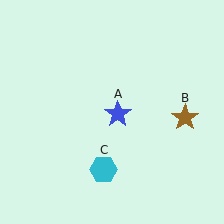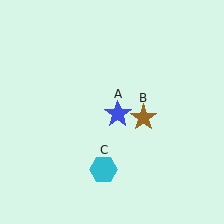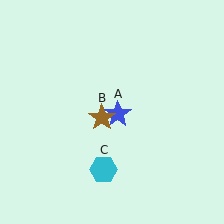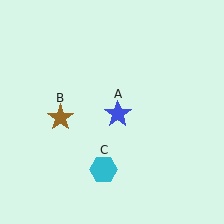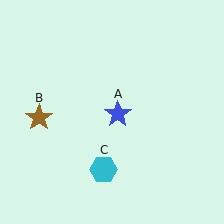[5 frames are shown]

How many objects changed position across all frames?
1 object changed position: brown star (object B).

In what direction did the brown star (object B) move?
The brown star (object B) moved left.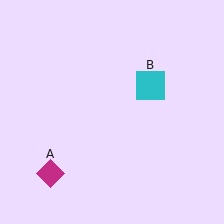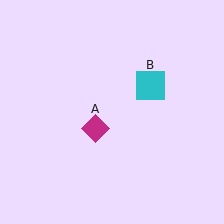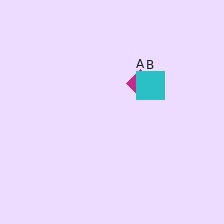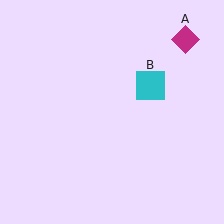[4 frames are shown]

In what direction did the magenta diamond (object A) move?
The magenta diamond (object A) moved up and to the right.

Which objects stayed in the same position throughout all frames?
Cyan square (object B) remained stationary.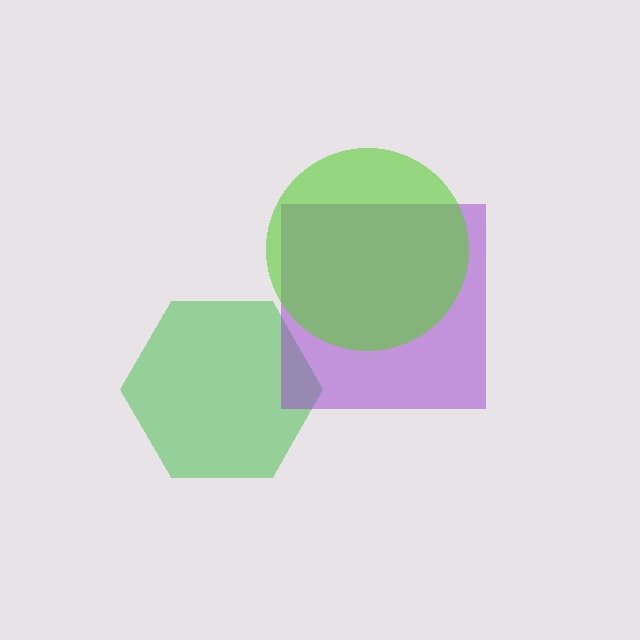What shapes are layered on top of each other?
The layered shapes are: a green hexagon, a purple square, a lime circle.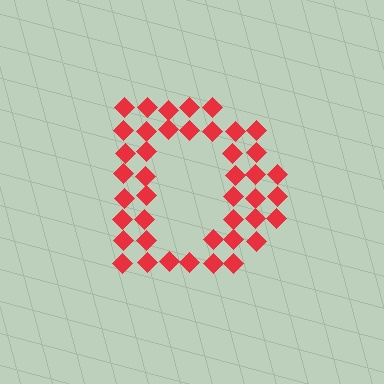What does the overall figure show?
The overall figure shows the letter D.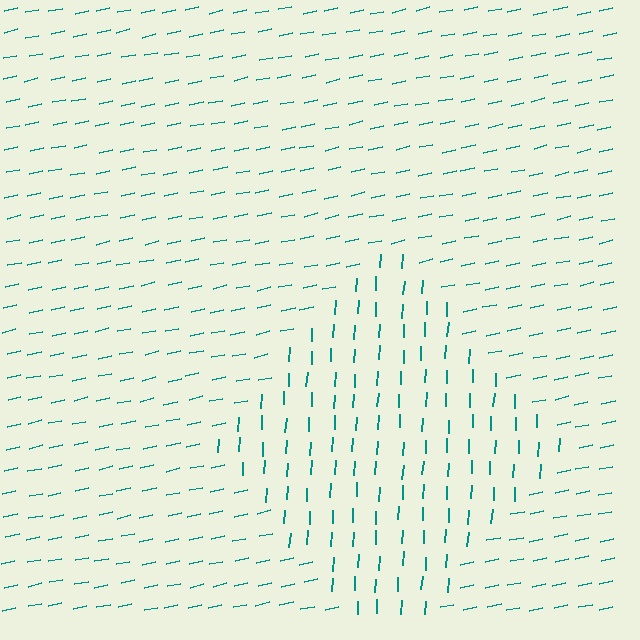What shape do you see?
I see a diamond.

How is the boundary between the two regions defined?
The boundary is defined purely by a change in line orientation (approximately 75 degrees difference). All lines are the same color and thickness.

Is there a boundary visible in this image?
Yes, there is a texture boundary formed by a change in line orientation.